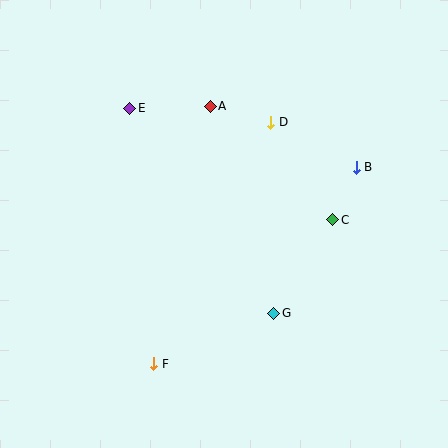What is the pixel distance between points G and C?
The distance between G and C is 111 pixels.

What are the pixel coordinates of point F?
Point F is at (154, 364).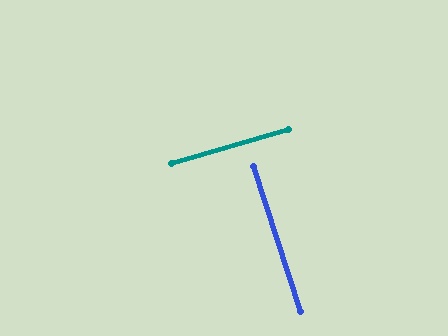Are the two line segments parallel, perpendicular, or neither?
Perpendicular — they meet at approximately 88°.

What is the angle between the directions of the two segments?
Approximately 88 degrees.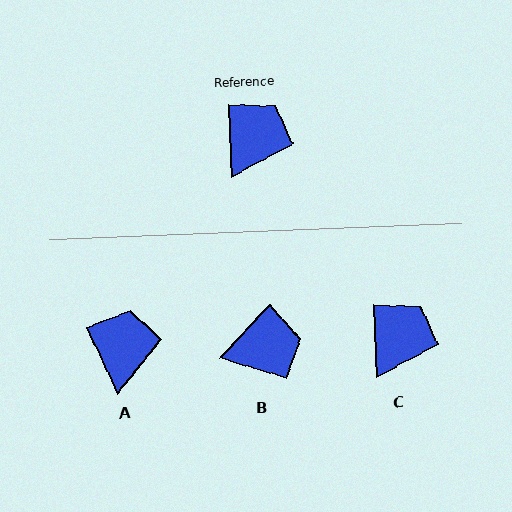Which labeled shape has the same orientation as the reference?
C.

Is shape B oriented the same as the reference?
No, it is off by about 45 degrees.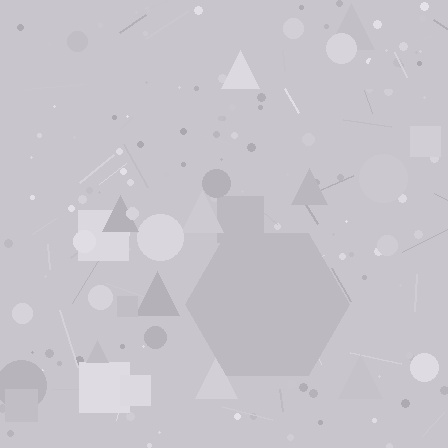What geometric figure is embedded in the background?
A hexagon is embedded in the background.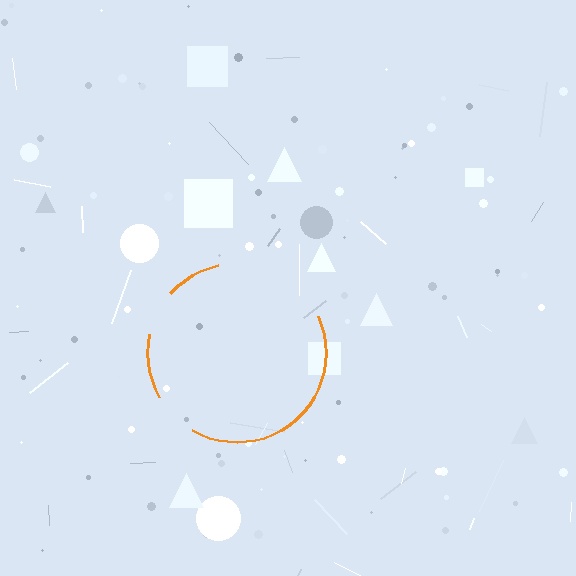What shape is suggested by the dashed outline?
The dashed outline suggests a circle.